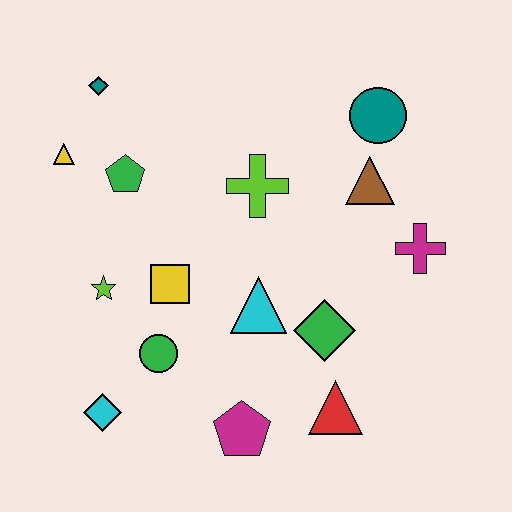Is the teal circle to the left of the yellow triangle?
No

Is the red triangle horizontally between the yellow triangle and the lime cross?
No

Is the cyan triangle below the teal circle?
Yes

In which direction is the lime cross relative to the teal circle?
The lime cross is to the left of the teal circle.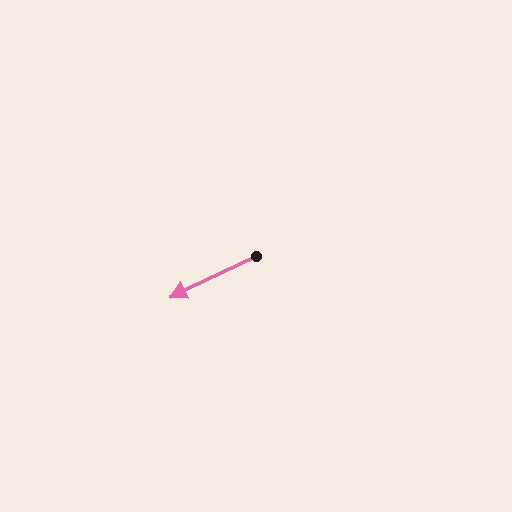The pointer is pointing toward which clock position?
Roughly 8 o'clock.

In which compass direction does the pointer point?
Southwest.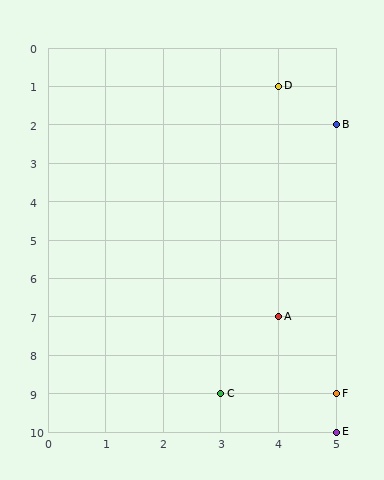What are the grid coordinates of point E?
Point E is at grid coordinates (5, 10).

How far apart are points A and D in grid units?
Points A and D are 6 rows apart.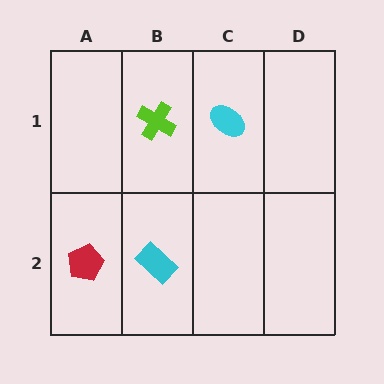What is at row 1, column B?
A lime cross.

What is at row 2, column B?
A cyan rectangle.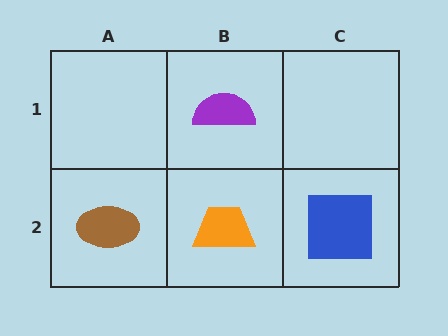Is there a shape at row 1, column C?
No, that cell is empty.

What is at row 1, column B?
A purple semicircle.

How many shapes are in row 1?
1 shape.